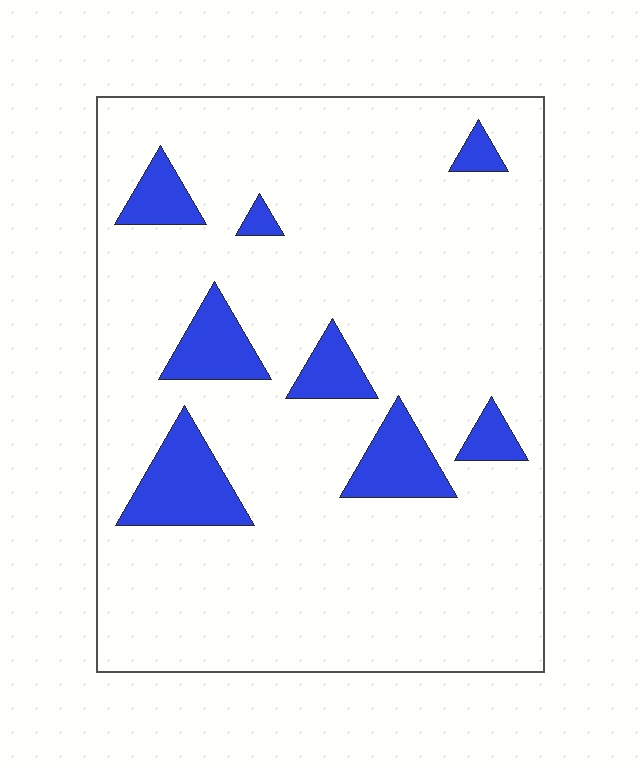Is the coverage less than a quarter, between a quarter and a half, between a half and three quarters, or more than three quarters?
Less than a quarter.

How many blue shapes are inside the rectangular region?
8.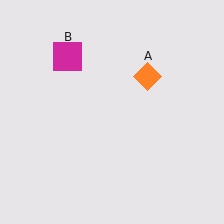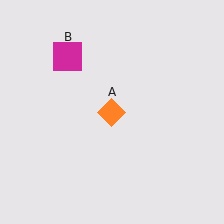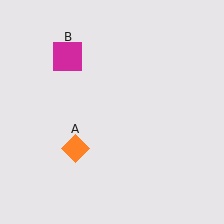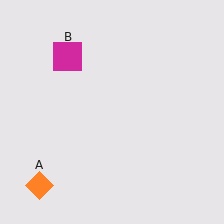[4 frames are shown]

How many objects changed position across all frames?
1 object changed position: orange diamond (object A).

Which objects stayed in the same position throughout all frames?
Magenta square (object B) remained stationary.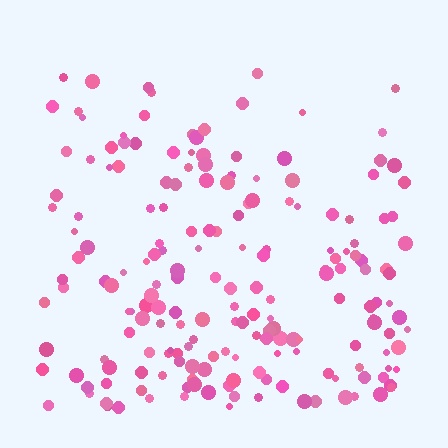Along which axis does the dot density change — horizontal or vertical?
Vertical.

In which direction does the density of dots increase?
From top to bottom, with the bottom side densest.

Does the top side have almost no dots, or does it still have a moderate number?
Still a moderate number, just noticeably fewer than the bottom.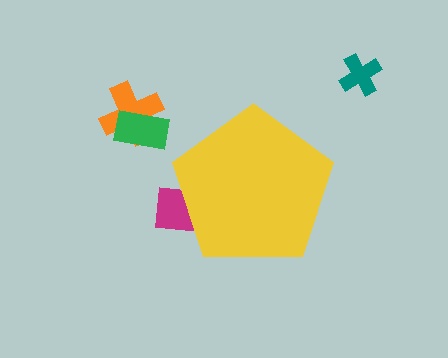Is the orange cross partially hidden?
No, the orange cross is fully visible.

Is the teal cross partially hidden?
No, the teal cross is fully visible.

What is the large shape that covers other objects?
A yellow pentagon.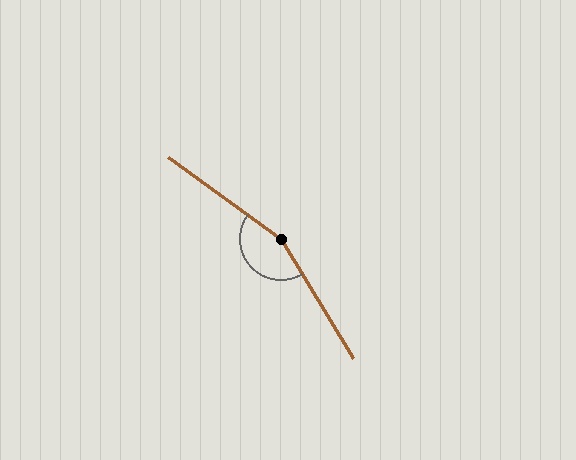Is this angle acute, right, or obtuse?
It is obtuse.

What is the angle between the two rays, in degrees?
Approximately 157 degrees.